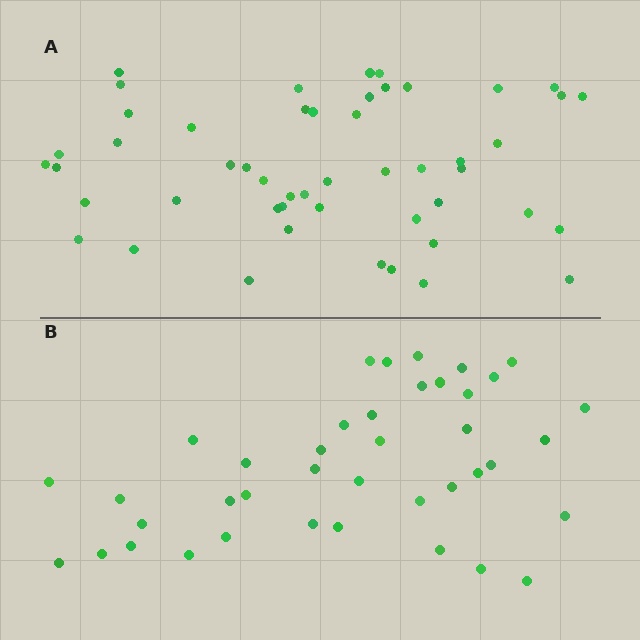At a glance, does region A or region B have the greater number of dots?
Region A (the top region) has more dots.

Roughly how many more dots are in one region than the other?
Region A has roughly 10 or so more dots than region B.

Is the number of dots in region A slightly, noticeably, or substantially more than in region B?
Region A has noticeably more, but not dramatically so. The ratio is roughly 1.2 to 1.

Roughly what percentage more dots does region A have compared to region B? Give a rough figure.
About 25% more.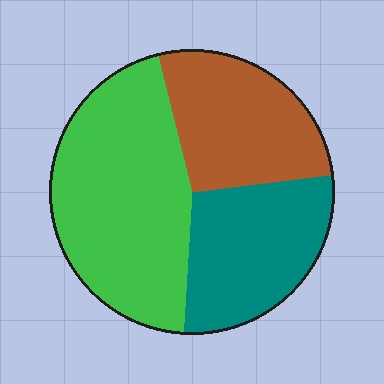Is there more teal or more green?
Green.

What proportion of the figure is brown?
Brown takes up about one quarter (1/4) of the figure.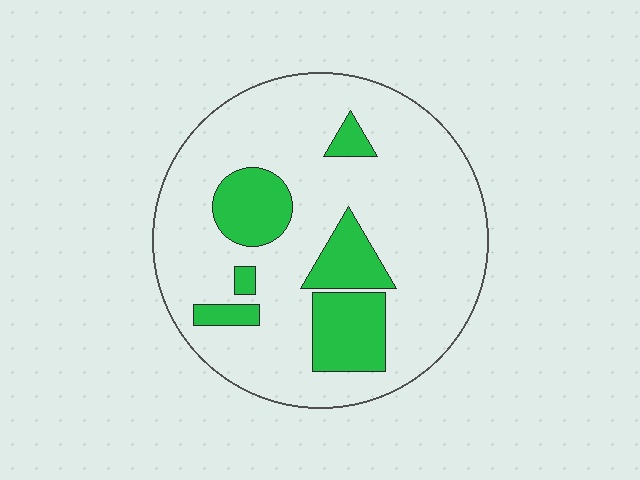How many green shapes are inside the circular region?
6.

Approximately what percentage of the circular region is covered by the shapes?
Approximately 20%.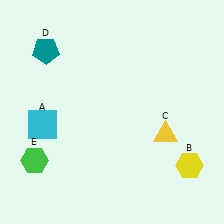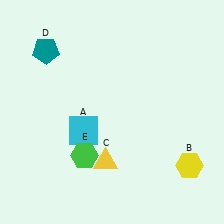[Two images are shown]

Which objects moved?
The objects that moved are: the cyan square (A), the yellow triangle (C), the green hexagon (E).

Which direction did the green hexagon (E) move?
The green hexagon (E) moved right.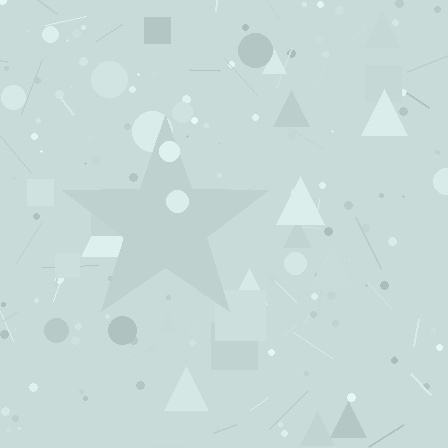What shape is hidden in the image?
A star is hidden in the image.